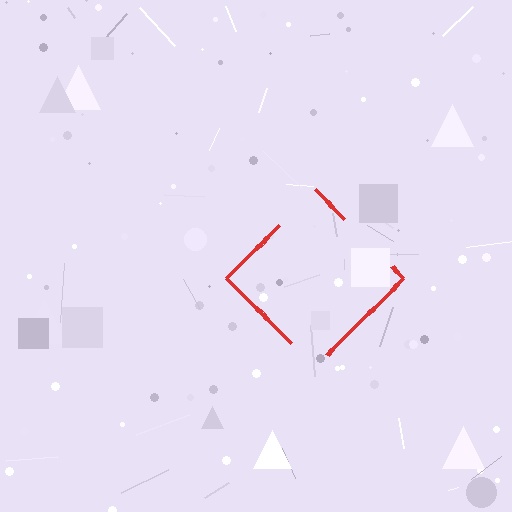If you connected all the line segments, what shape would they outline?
They would outline a diamond.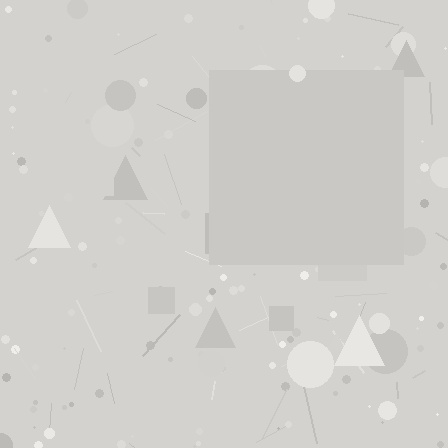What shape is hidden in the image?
A square is hidden in the image.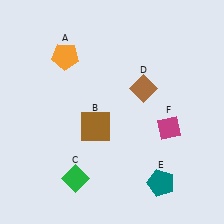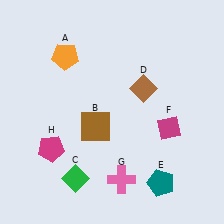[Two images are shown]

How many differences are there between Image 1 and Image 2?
There are 2 differences between the two images.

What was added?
A pink cross (G), a magenta pentagon (H) were added in Image 2.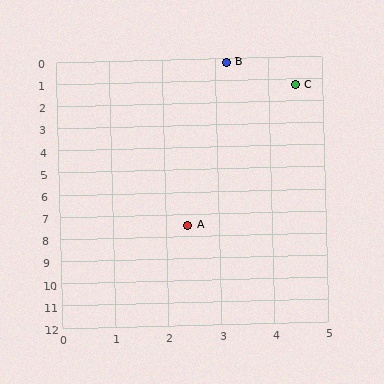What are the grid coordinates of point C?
Point C is at approximately (4.5, 1.3).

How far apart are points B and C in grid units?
Points B and C are about 1.7 grid units apart.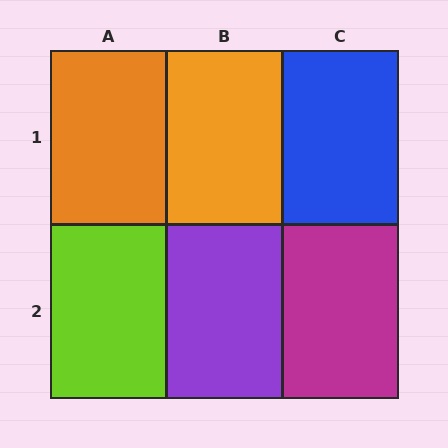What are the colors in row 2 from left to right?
Lime, purple, magenta.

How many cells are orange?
2 cells are orange.